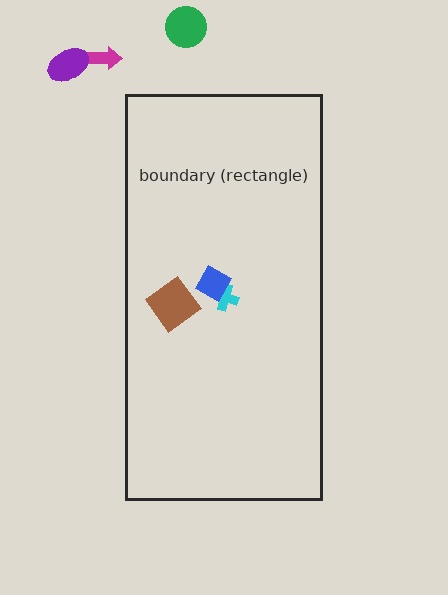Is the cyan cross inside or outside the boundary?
Inside.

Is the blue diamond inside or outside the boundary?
Inside.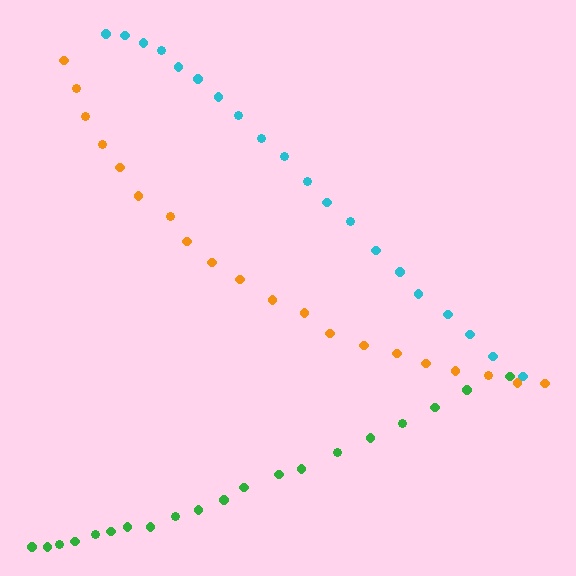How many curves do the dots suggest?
There are 3 distinct paths.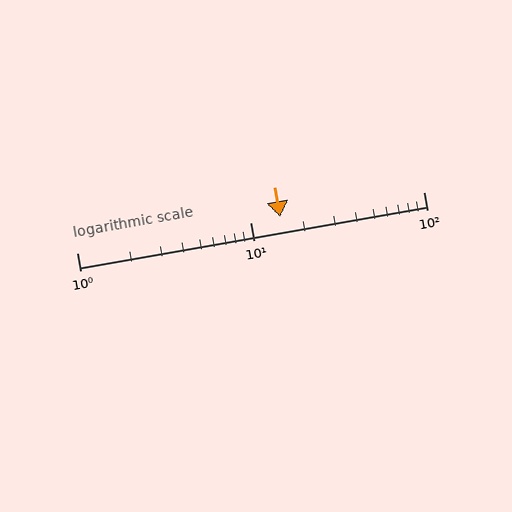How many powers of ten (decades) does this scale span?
The scale spans 2 decades, from 1 to 100.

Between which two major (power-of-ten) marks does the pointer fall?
The pointer is between 10 and 100.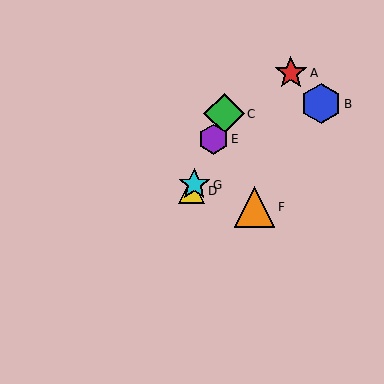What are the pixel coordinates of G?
Object G is at (194, 185).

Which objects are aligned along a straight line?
Objects C, D, E, G are aligned along a straight line.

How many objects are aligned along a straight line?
4 objects (C, D, E, G) are aligned along a straight line.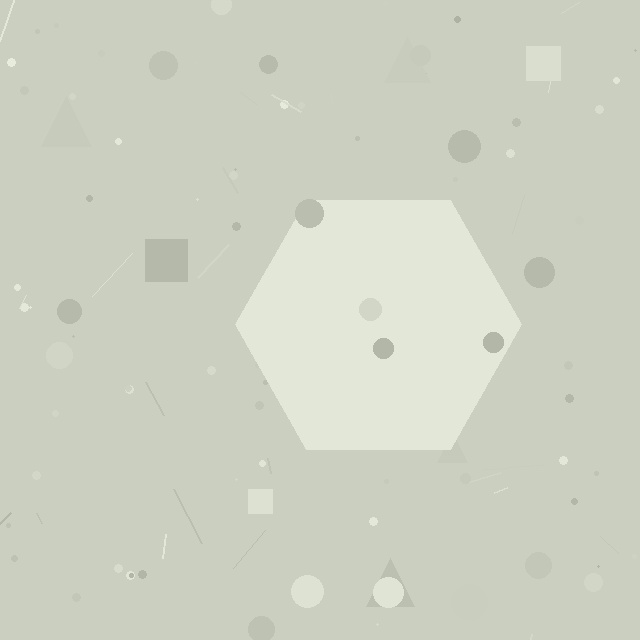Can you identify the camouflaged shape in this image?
The camouflaged shape is a hexagon.